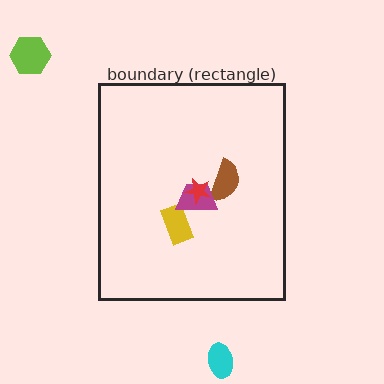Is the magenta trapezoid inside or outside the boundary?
Inside.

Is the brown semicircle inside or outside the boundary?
Inside.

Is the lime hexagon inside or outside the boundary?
Outside.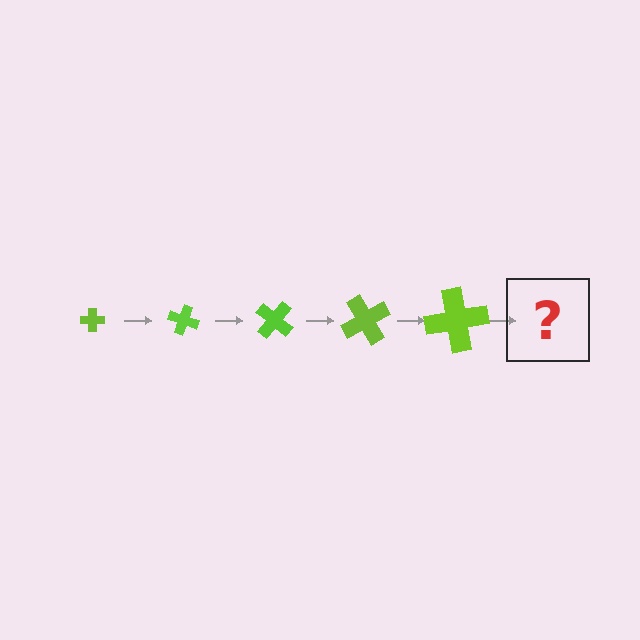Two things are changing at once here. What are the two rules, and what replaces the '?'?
The two rules are that the cross grows larger each step and it rotates 20 degrees each step. The '?' should be a cross, larger than the previous one and rotated 100 degrees from the start.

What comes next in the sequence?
The next element should be a cross, larger than the previous one and rotated 100 degrees from the start.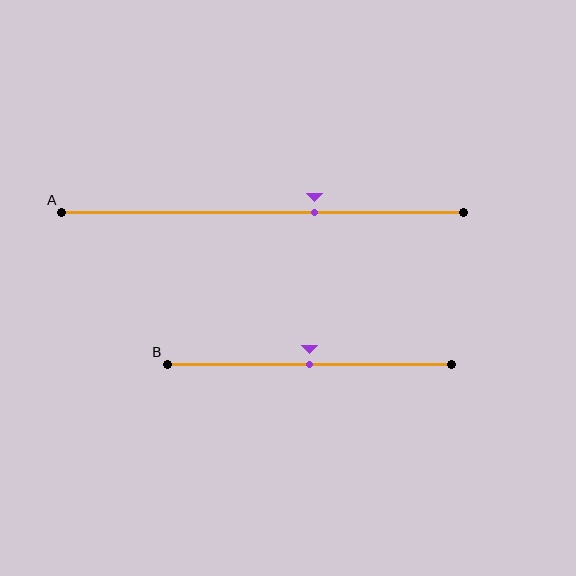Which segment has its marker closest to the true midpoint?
Segment B has its marker closest to the true midpoint.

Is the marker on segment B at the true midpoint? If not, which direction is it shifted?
Yes, the marker on segment B is at the true midpoint.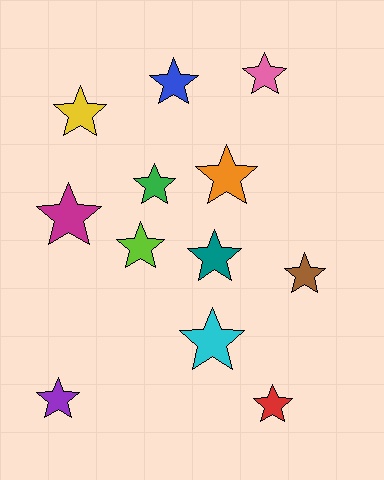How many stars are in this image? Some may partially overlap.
There are 12 stars.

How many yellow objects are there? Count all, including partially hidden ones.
There is 1 yellow object.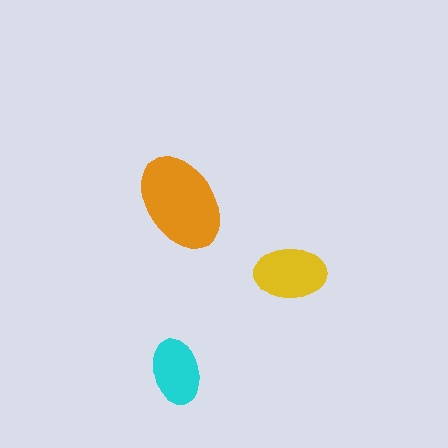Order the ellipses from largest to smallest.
the orange one, the yellow one, the cyan one.